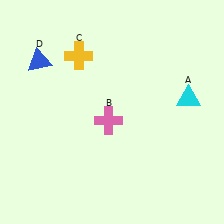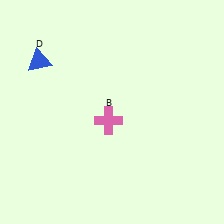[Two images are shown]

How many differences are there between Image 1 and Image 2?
There are 2 differences between the two images.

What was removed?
The yellow cross (C), the cyan triangle (A) were removed in Image 2.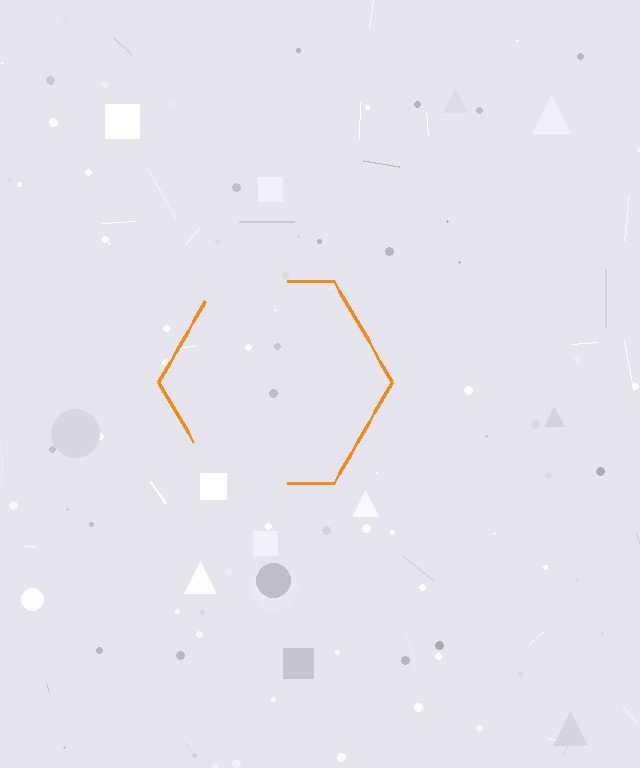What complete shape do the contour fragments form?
The contour fragments form a hexagon.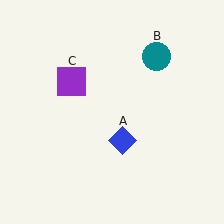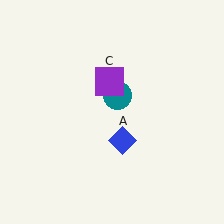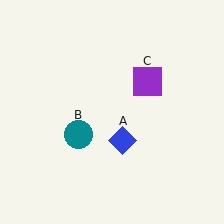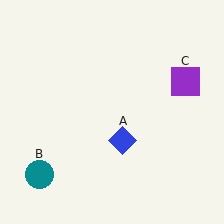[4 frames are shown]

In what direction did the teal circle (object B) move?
The teal circle (object B) moved down and to the left.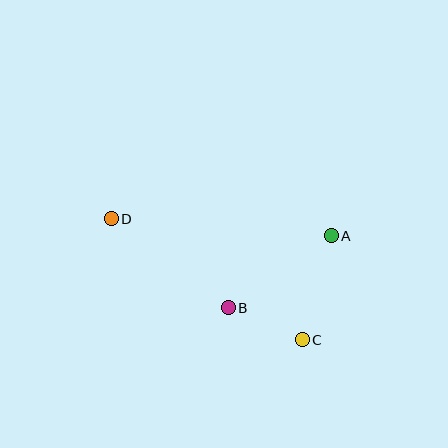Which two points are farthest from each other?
Points C and D are farthest from each other.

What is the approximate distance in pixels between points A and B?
The distance between A and B is approximately 126 pixels.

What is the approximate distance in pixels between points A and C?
The distance between A and C is approximately 108 pixels.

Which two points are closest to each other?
Points B and C are closest to each other.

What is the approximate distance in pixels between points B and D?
The distance between B and D is approximately 147 pixels.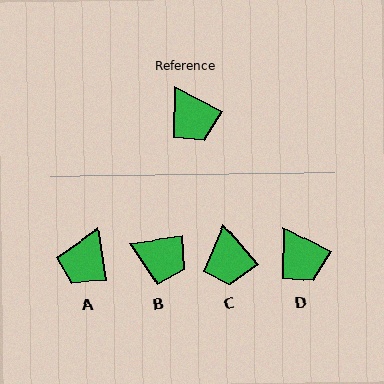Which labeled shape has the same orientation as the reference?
D.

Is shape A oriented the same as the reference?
No, it is off by about 54 degrees.